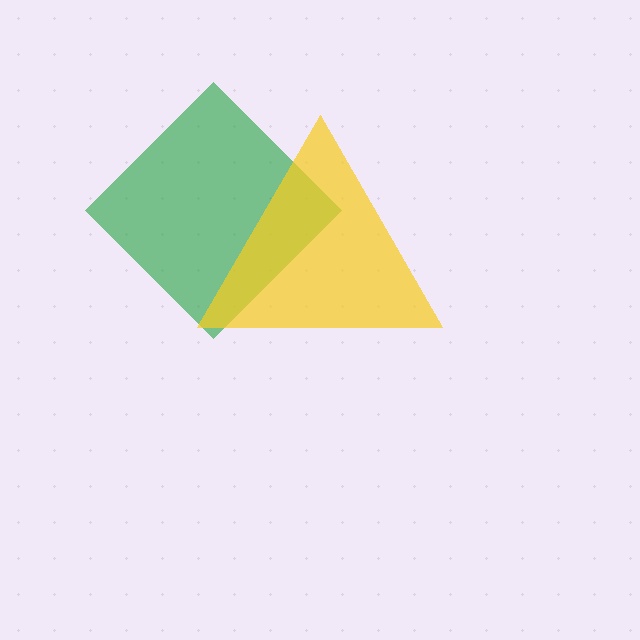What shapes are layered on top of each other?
The layered shapes are: a green diamond, a yellow triangle.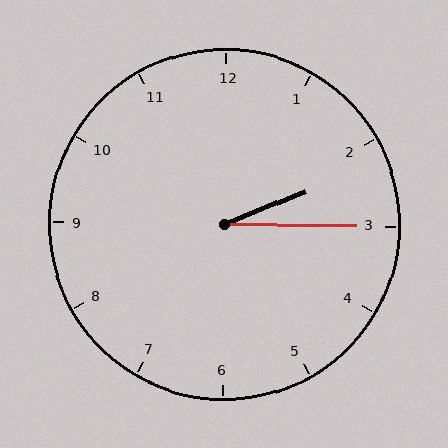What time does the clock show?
2:15.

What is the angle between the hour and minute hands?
Approximately 22 degrees.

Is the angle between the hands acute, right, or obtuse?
It is acute.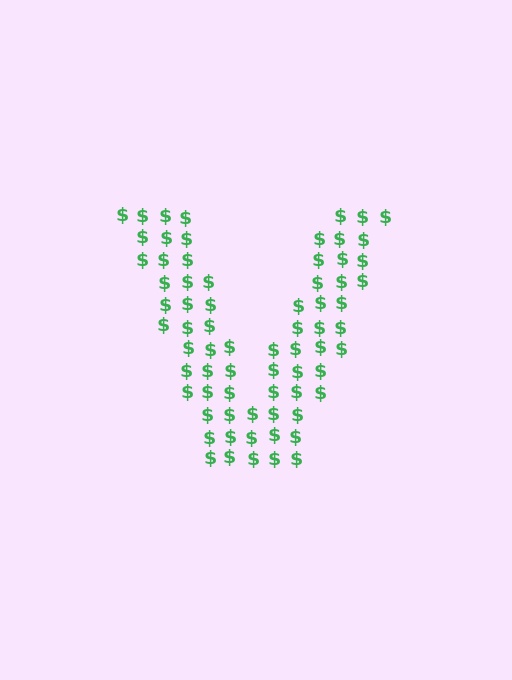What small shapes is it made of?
It is made of small dollar signs.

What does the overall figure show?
The overall figure shows the letter V.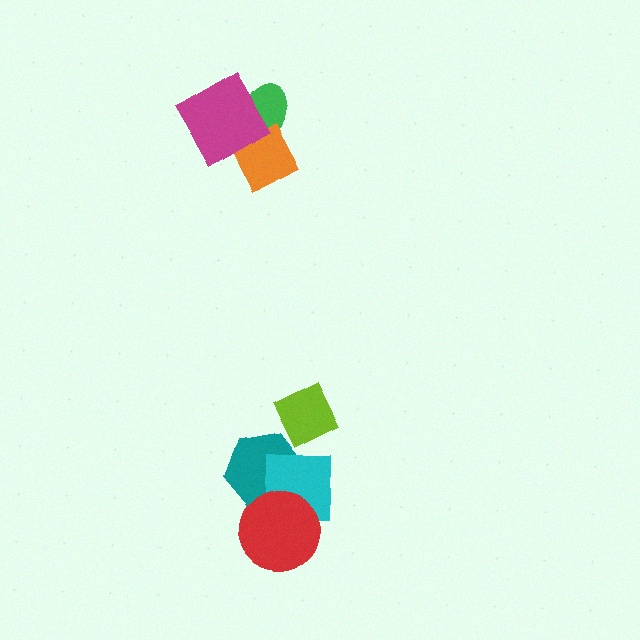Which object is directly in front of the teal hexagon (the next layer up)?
The cyan square is directly in front of the teal hexagon.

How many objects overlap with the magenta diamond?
2 objects overlap with the magenta diamond.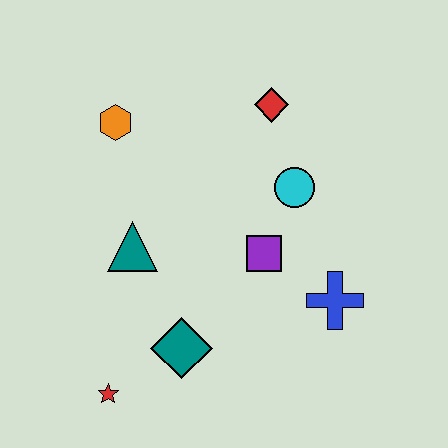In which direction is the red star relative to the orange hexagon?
The red star is below the orange hexagon.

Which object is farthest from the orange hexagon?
The blue cross is farthest from the orange hexagon.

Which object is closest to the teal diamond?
The red star is closest to the teal diamond.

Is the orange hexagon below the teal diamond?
No